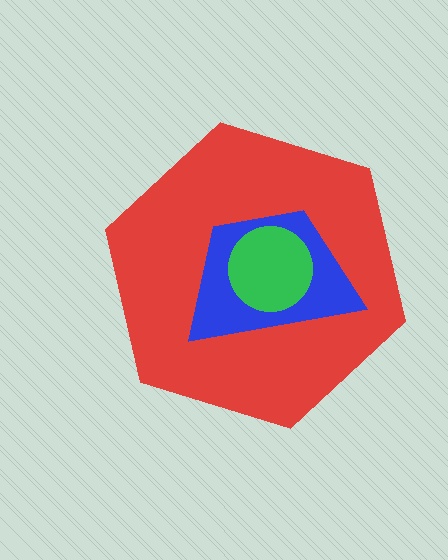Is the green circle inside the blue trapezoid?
Yes.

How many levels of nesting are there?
3.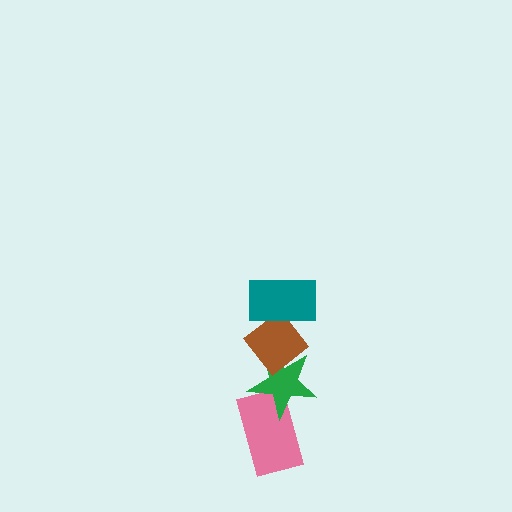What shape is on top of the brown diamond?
The teal rectangle is on top of the brown diamond.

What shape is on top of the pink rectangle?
The green star is on top of the pink rectangle.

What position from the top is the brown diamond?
The brown diamond is 2nd from the top.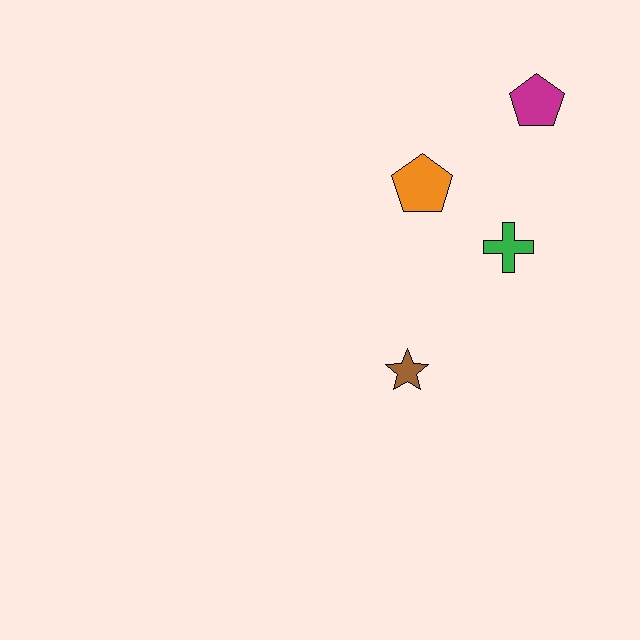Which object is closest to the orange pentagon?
The green cross is closest to the orange pentagon.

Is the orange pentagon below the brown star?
No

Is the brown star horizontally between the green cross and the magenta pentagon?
No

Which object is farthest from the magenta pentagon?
The brown star is farthest from the magenta pentagon.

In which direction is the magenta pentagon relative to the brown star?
The magenta pentagon is above the brown star.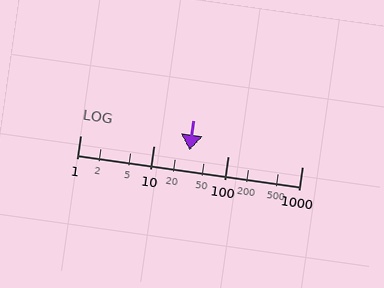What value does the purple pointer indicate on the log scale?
The pointer indicates approximately 30.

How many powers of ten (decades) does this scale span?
The scale spans 3 decades, from 1 to 1000.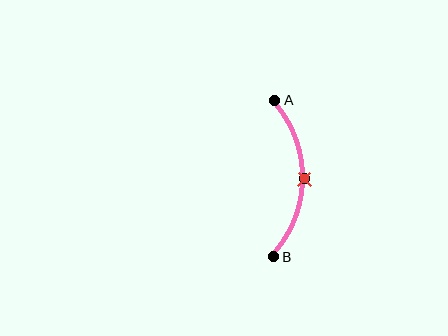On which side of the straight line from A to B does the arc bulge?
The arc bulges to the right of the straight line connecting A and B.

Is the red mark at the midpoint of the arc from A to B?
Yes. The red mark lies on the arc at equal arc-length from both A and B — it is the arc midpoint.